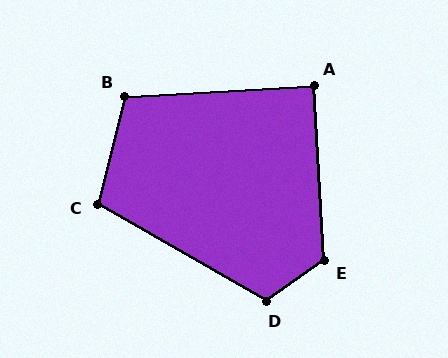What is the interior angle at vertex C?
Approximately 106 degrees (obtuse).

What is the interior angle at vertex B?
Approximately 107 degrees (obtuse).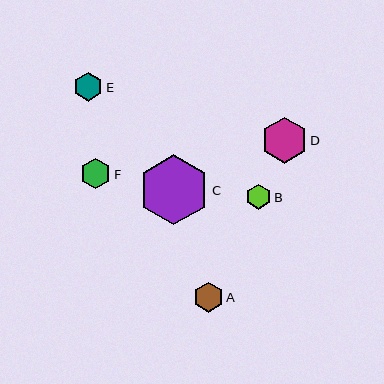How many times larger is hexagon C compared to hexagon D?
Hexagon C is approximately 1.5 times the size of hexagon D.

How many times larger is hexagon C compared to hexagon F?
Hexagon C is approximately 2.3 times the size of hexagon F.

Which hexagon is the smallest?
Hexagon B is the smallest with a size of approximately 25 pixels.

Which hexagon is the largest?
Hexagon C is the largest with a size of approximately 69 pixels.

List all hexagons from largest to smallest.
From largest to smallest: C, D, F, A, E, B.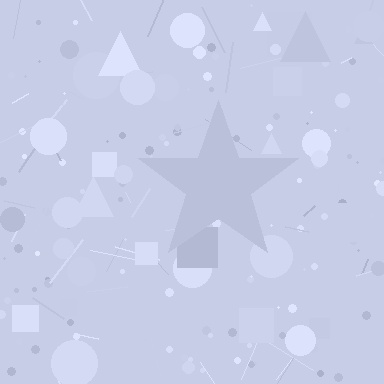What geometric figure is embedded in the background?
A star is embedded in the background.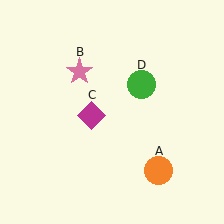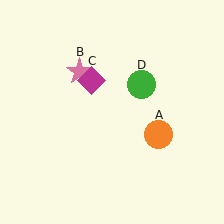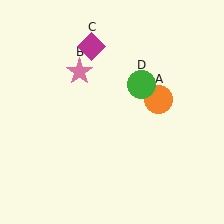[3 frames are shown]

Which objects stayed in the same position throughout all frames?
Pink star (object B) and green circle (object D) remained stationary.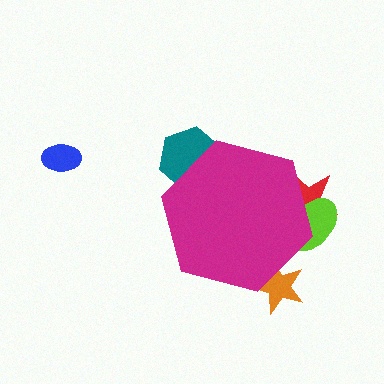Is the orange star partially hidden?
Yes, the orange star is partially hidden behind the magenta hexagon.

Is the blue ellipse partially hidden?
No, the blue ellipse is fully visible.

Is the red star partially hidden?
Yes, the red star is partially hidden behind the magenta hexagon.